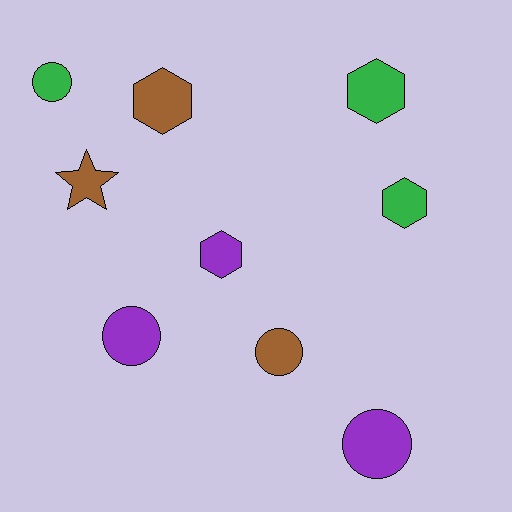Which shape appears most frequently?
Hexagon, with 4 objects.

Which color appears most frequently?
Green, with 3 objects.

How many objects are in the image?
There are 9 objects.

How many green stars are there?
There are no green stars.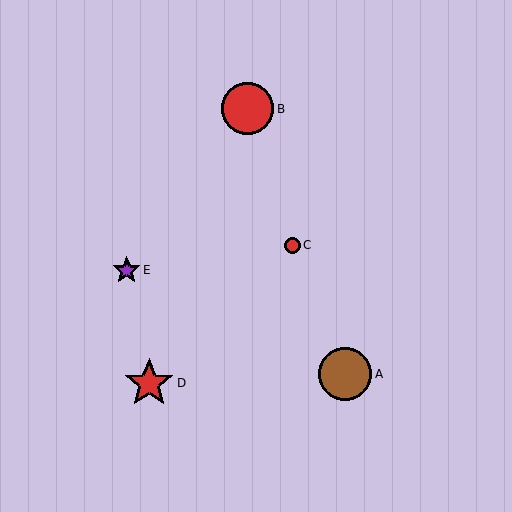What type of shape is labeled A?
Shape A is a brown circle.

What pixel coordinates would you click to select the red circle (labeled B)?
Click at (247, 109) to select the red circle B.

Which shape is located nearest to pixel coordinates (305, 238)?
The red circle (labeled C) at (292, 245) is nearest to that location.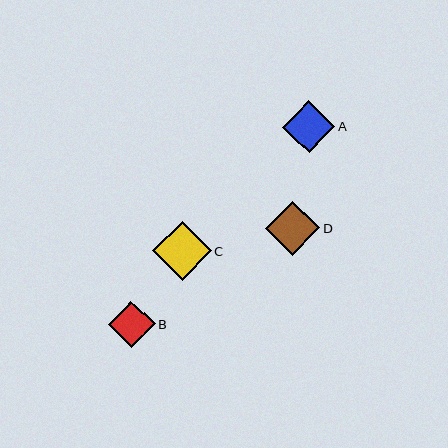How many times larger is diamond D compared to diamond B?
Diamond D is approximately 1.2 times the size of diamond B.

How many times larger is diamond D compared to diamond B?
Diamond D is approximately 1.2 times the size of diamond B.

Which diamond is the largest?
Diamond C is the largest with a size of approximately 59 pixels.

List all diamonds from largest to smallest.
From largest to smallest: C, D, A, B.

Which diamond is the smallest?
Diamond B is the smallest with a size of approximately 46 pixels.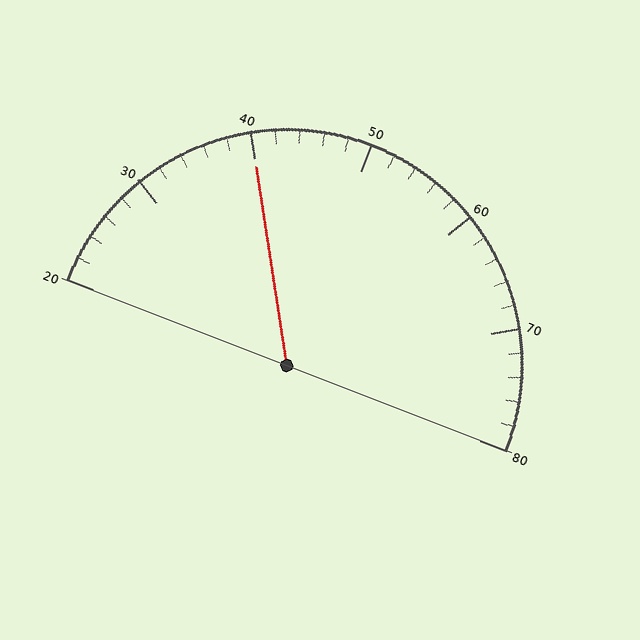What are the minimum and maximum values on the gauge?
The gauge ranges from 20 to 80.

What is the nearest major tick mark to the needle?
The nearest major tick mark is 40.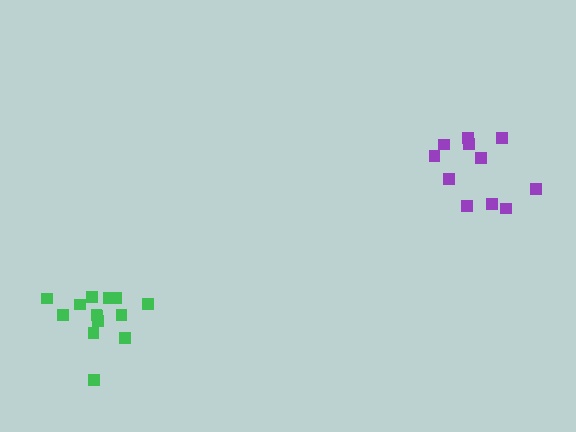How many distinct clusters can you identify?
There are 2 distinct clusters.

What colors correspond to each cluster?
The clusters are colored: green, purple.